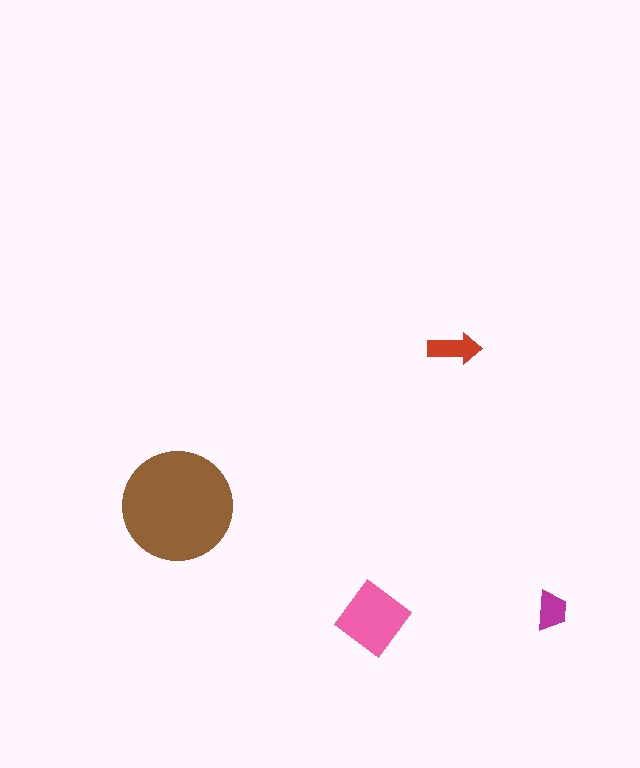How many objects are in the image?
There are 4 objects in the image.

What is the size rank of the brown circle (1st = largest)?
1st.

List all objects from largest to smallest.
The brown circle, the pink diamond, the red arrow, the magenta trapezoid.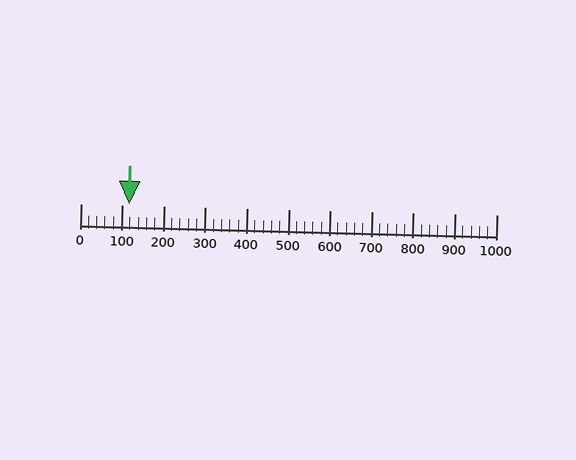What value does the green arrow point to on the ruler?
The green arrow points to approximately 115.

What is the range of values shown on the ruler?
The ruler shows values from 0 to 1000.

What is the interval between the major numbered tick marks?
The major tick marks are spaced 100 units apart.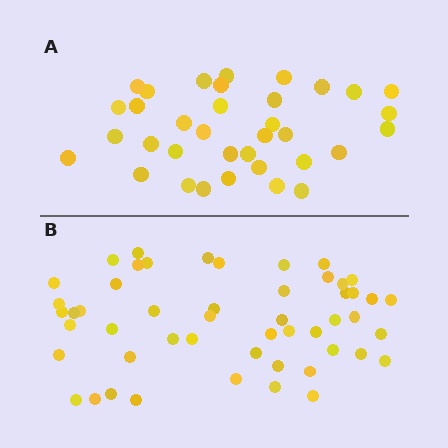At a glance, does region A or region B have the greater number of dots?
Region B (the bottom region) has more dots.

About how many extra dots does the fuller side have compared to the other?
Region B has approximately 15 more dots than region A.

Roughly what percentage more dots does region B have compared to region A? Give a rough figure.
About 45% more.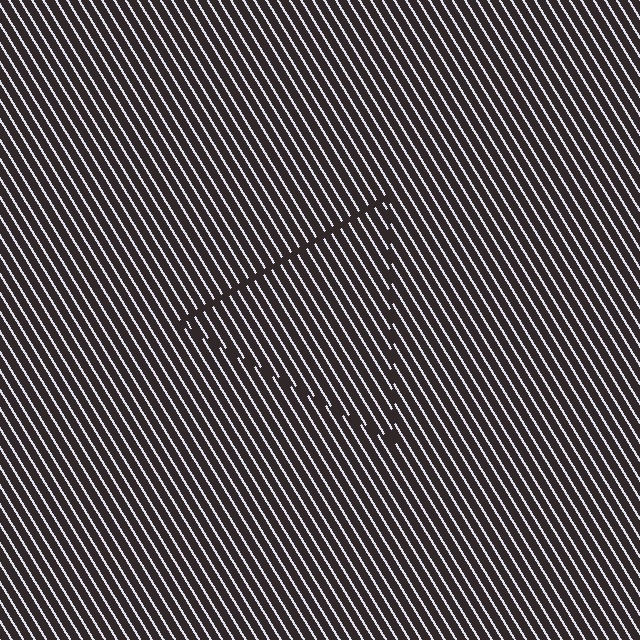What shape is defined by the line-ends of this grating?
An illusory triangle. The interior of the shape contains the same grating, shifted by half a period — the contour is defined by the phase discontinuity where line-ends from the inner and outer gratings abut.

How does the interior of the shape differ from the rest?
The interior of the shape contains the same grating, shifted by half a period — the contour is defined by the phase discontinuity where line-ends from the inner and outer gratings abut.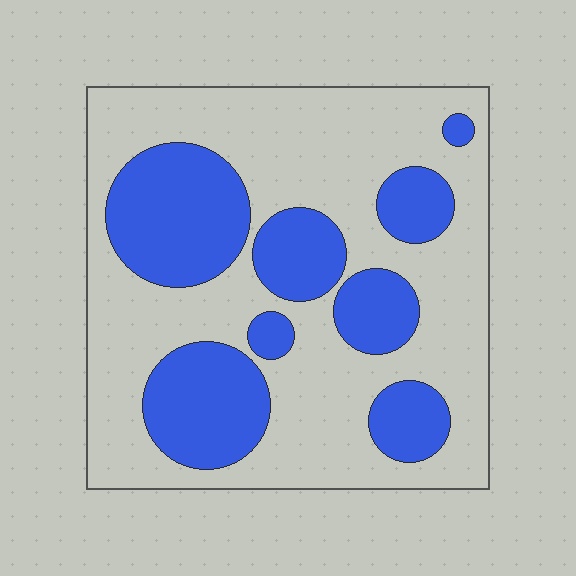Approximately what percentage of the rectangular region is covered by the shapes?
Approximately 35%.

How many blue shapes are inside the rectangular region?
8.